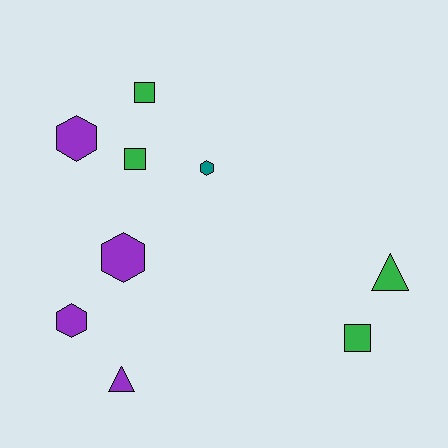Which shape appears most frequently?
Hexagon, with 4 objects.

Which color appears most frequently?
Purple, with 4 objects.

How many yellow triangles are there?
There are no yellow triangles.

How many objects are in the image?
There are 9 objects.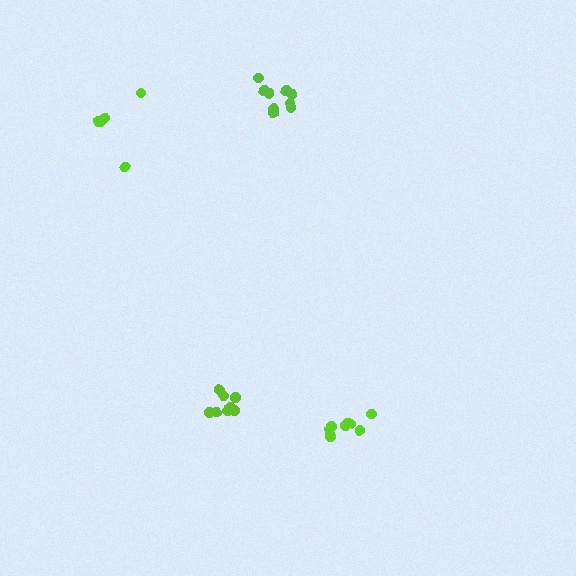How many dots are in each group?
Group 1: 5 dots, Group 2: 10 dots, Group 3: 8 dots, Group 4: 9 dots (32 total).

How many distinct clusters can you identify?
There are 4 distinct clusters.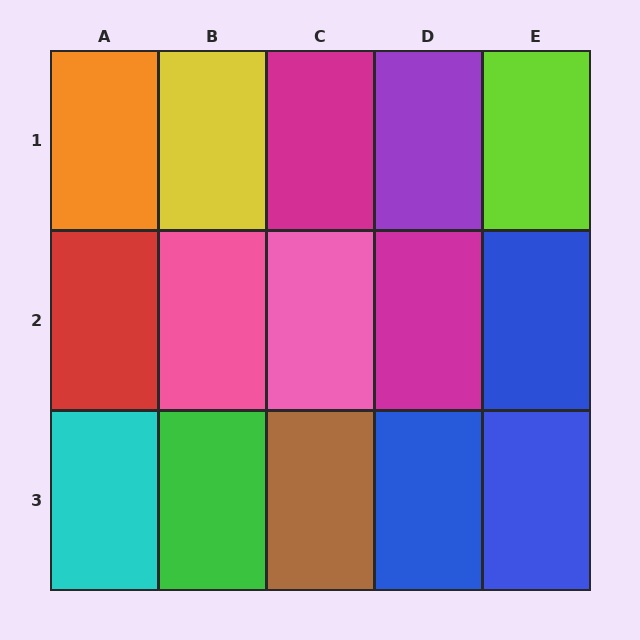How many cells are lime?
1 cell is lime.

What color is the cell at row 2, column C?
Pink.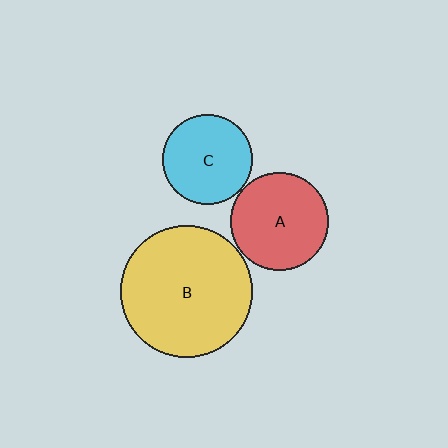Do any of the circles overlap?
No, none of the circles overlap.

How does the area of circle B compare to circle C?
Approximately 2.1 times.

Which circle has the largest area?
Circle B (yellow).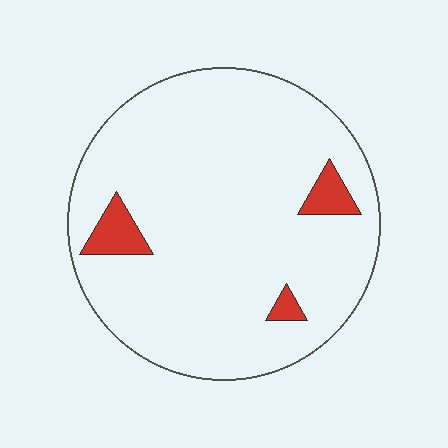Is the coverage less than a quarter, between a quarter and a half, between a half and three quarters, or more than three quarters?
Less than a quarter.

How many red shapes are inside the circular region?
3.